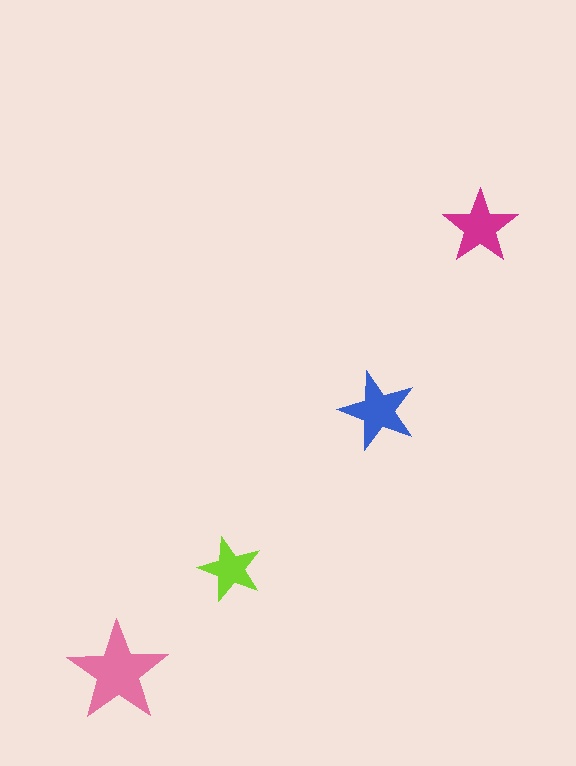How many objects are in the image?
There are 4 objects in the image.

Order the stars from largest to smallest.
the pink one, the blue one, the magenta one, the lime one.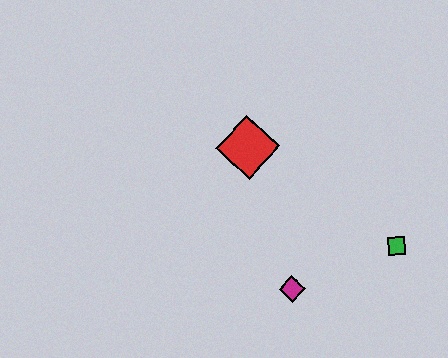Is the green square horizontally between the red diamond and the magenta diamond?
No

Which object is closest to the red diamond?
The magenta diamond is closest to the red diamond.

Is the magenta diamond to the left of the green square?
Yes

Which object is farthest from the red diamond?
The green square is farthest from the red diamond.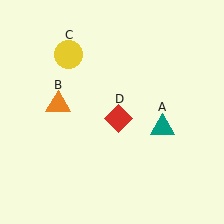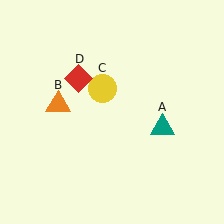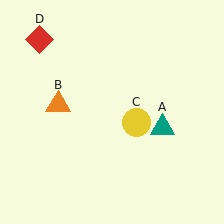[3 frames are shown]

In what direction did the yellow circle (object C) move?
The yellow circle (object C) moved down and to the right.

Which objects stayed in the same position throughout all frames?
Teal triangle (object A) and orange triangle (object B) remained stationary.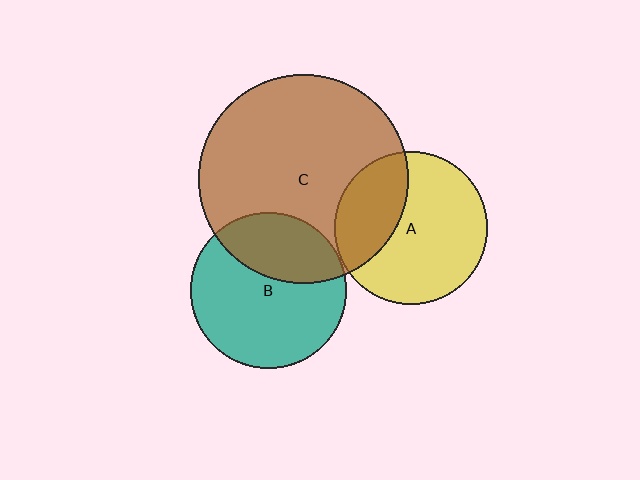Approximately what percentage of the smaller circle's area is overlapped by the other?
Approximately 30%.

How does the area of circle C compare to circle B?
Approximately 1.8 times.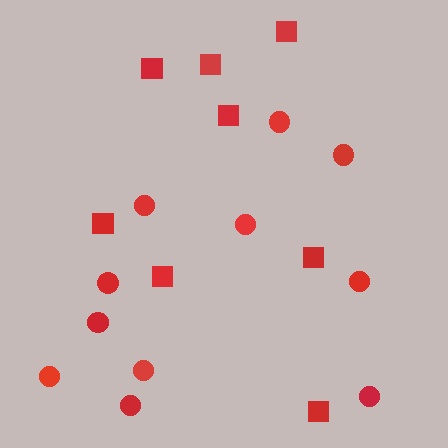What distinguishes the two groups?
There are 2 groups: one group of squares (8) and one group of circles (11).